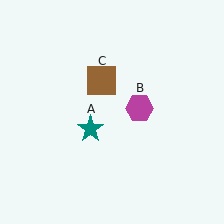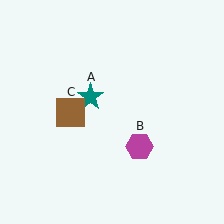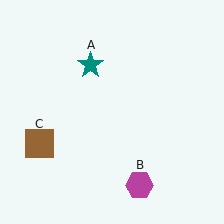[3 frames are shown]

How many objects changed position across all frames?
3 objects changed position: teal star (object A), magenta hexagon (object B), brown square (object C).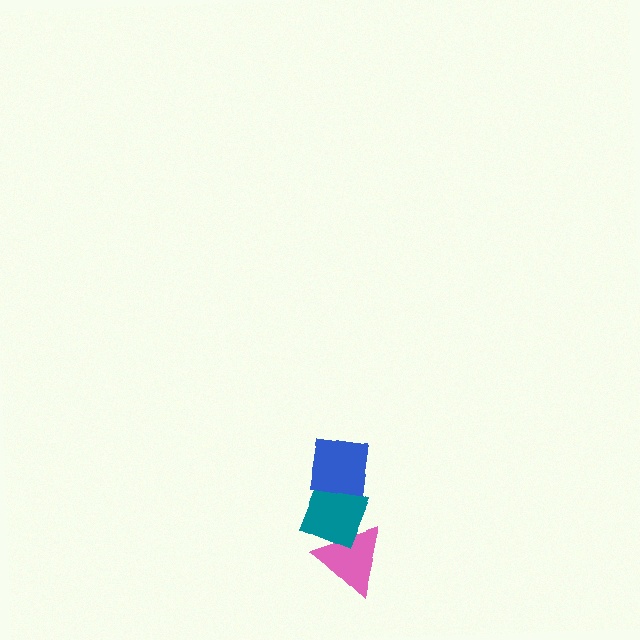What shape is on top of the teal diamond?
The blue square is on top of the teal diamond.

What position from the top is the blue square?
The blue square is 1st from the top.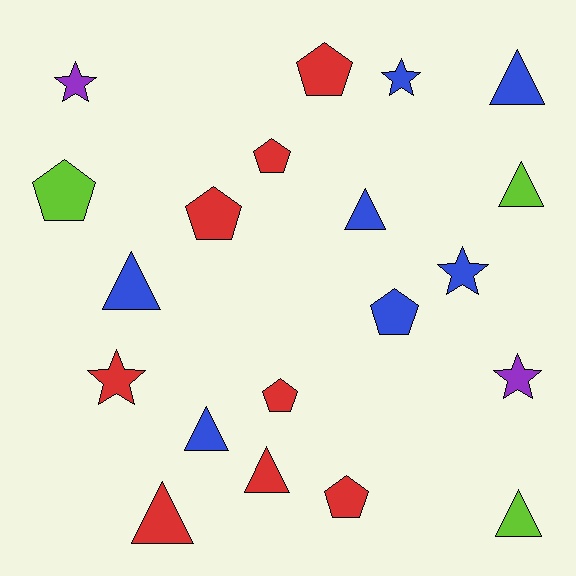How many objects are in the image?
There are 20 objects.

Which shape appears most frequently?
Triangle, with 8 objects.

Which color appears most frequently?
Red, with 8 objects.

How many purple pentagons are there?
There are no purple pentagons.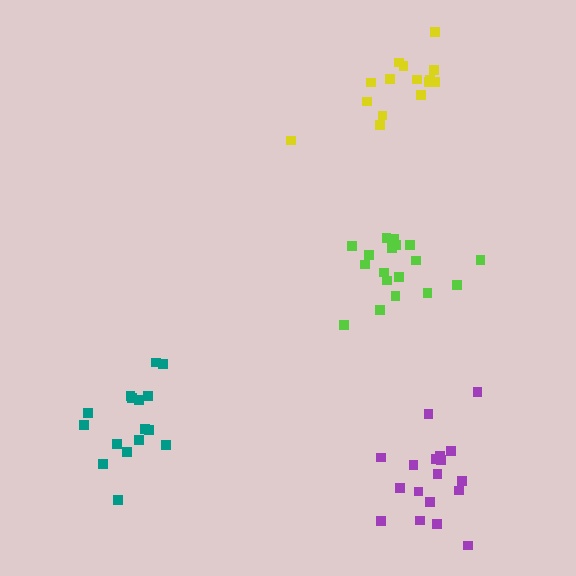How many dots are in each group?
Group 1: 15 dots, Group 2: 18 dots, Group 3: 18 dots, Group 4: 16 dots (67 total).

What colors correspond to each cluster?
The clusters are colored: yellow, purple, lime, teal.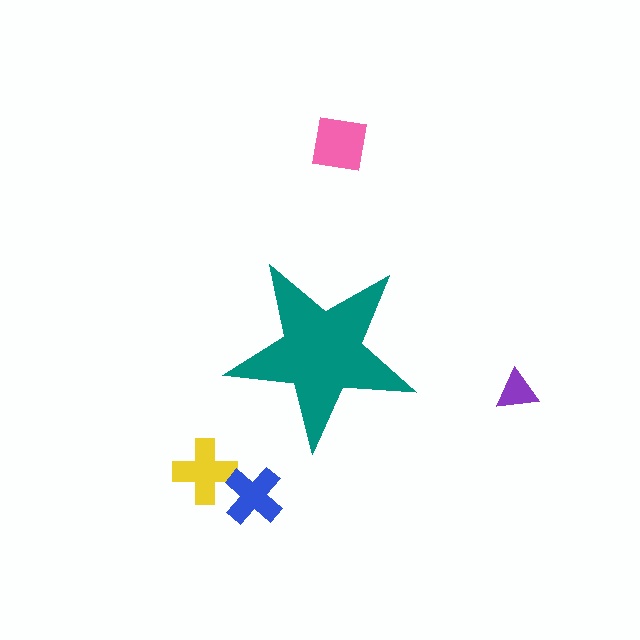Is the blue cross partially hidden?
No, the blue cross is fully visible.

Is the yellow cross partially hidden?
No, the yellow cross is fully visible.